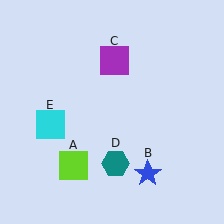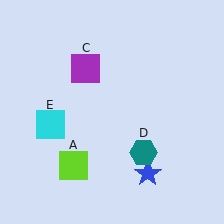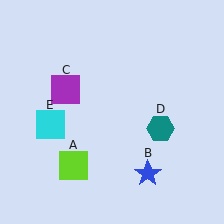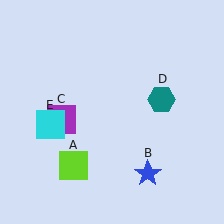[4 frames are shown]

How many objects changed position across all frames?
2 objects changed position: purple square (object C), teal hexagon (object D).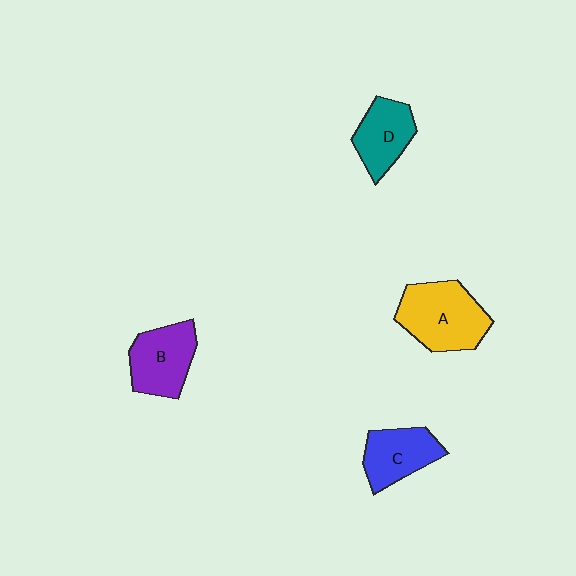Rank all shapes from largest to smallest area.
From largest to smallest: A (yellow), B (purple), C (blue), D (teal).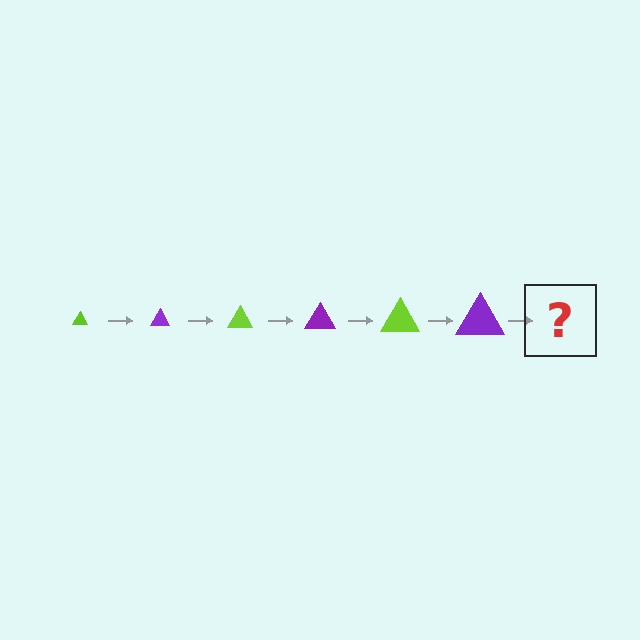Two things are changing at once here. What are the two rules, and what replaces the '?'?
The two rules are that the triangle grows larger each step and the color cycles through lime and purple. The '?' should be a lime triangle, larger than the previous one.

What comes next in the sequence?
The next element should be a lime triangle, larger than the previous one.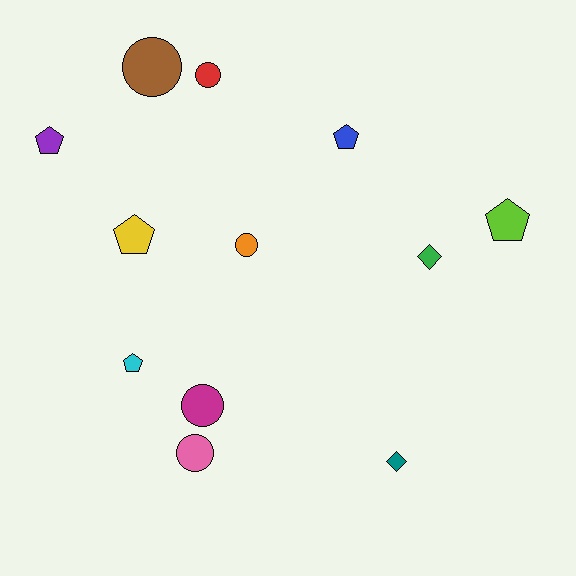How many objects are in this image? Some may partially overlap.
There are 12 objects.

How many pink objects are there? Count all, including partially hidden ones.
There is 1 pink object.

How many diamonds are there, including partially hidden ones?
There are 2 diamonds.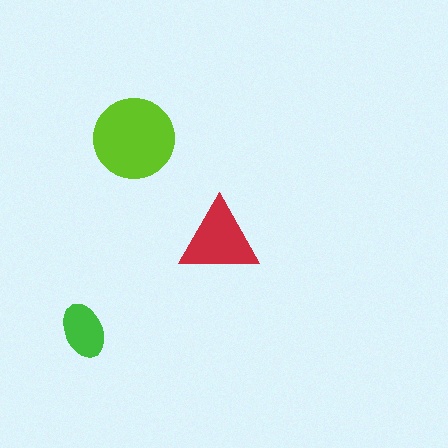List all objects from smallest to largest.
The green ellipse, the red triangle, the lime circle.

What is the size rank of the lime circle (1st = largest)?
1st.